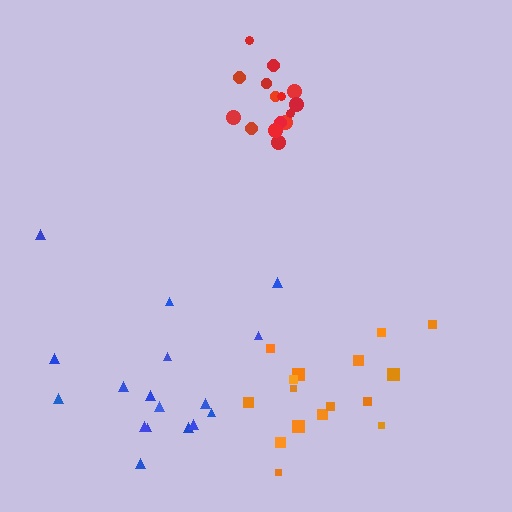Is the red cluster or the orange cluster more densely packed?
Red.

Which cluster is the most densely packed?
Red.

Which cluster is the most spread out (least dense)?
Blue.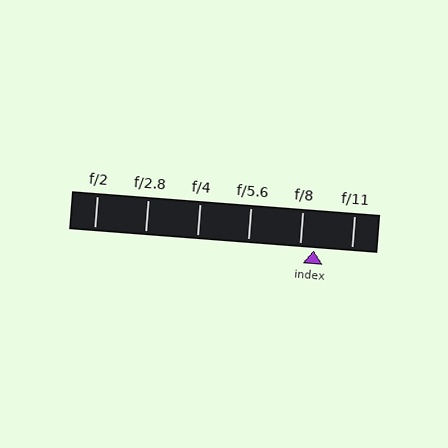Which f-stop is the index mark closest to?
The index mark is closest to f/8.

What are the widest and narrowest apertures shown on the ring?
The widest aperture shown is f/2 and the narrowest is f/11.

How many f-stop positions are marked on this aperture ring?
There are 6 f-stop positions marked.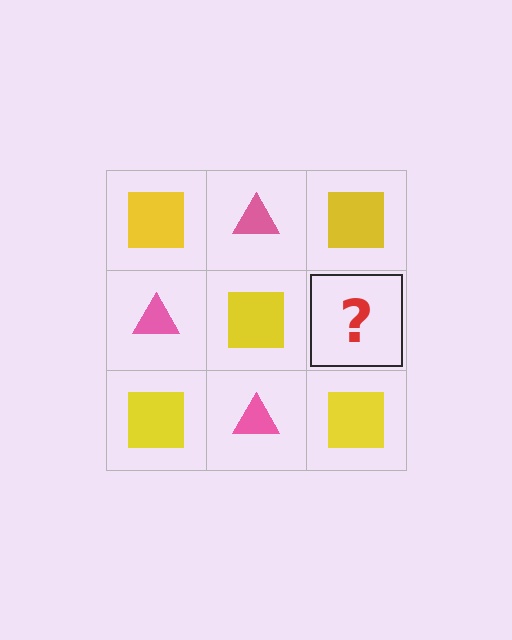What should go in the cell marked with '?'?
The missing cell should contain a pink triangle.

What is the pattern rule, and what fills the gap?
The rule is that it alternates yellow square and pink triangle in a checkerboard pattern. The gap should be filled with a pink triangle.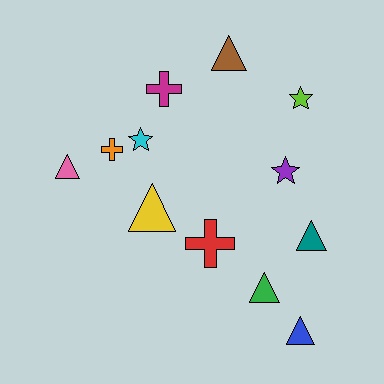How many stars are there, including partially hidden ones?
There are 3 stars.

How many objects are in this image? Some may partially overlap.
There are 12 objects.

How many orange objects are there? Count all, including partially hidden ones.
There is 1 orange object.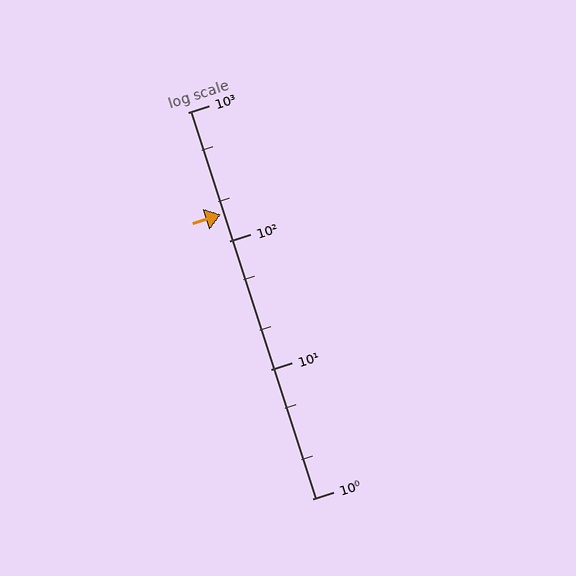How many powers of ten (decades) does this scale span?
The scale spans 3 decades, from 1 to 1000.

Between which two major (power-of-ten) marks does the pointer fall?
The pointer is between 100 and 1000.